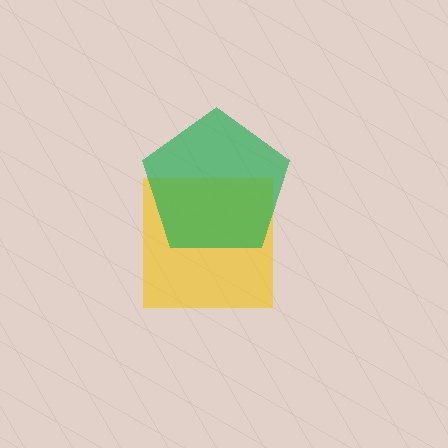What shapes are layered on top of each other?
The layered shapes are: a yellow square, a green pentagon.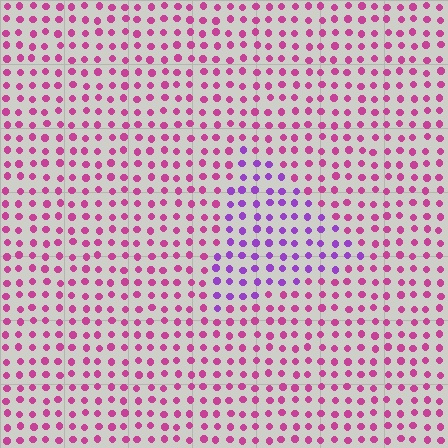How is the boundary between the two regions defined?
The boundary is defined purely by a slight shift in hue (about 42 degrees). Spacing, size, and orientation are identical on both sides.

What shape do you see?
I see a triangle.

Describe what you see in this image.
The image is filled with small magenta elements in a uniform arrangement. A triangle-shaped region is visible where the elements are tinted to a slightly different hue, forming a subtle color boundary.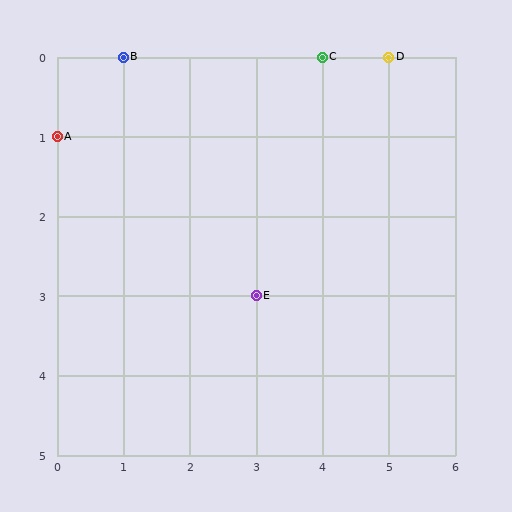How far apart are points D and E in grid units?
Points D and E are 2 columns and 3 rows apart (about 3.6 grid units diagonally).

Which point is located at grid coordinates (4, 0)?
Point C is at (4, 0).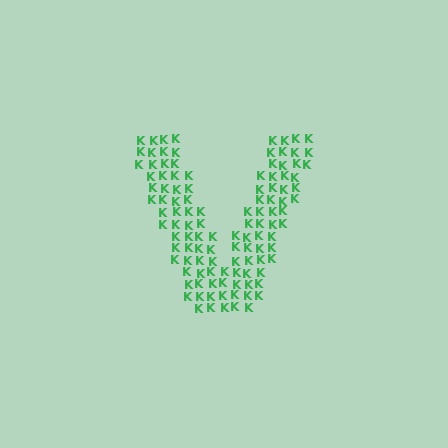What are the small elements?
The small elements are letter K's.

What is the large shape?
The large shape is the letter V.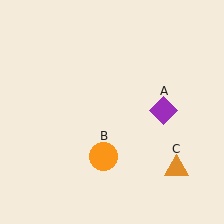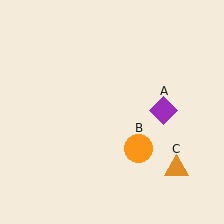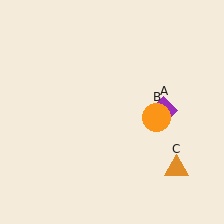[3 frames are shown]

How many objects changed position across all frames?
1 object changed position: orange circle (object B).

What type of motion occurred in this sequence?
The orange circle (object B) rotated counterclockwise around the center of the scene.